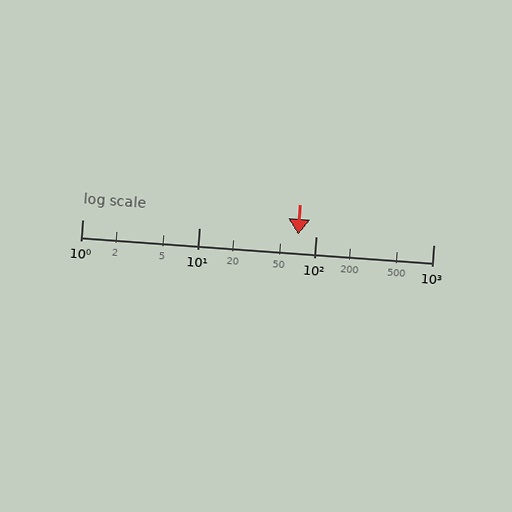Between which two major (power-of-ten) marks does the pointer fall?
The pointer is between 10 and 100.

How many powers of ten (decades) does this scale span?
The scale spans 3 decades, from 1 to 1000.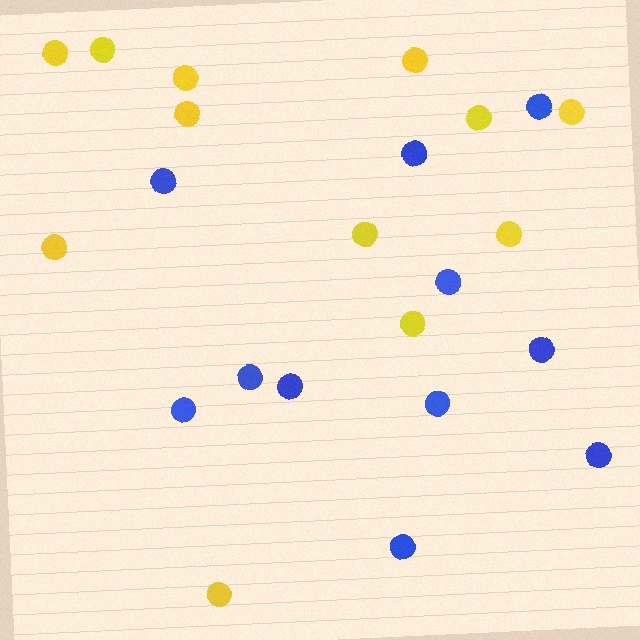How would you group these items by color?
There are 2 groups: one group of blue circles (11) and one group of yellow circles (12).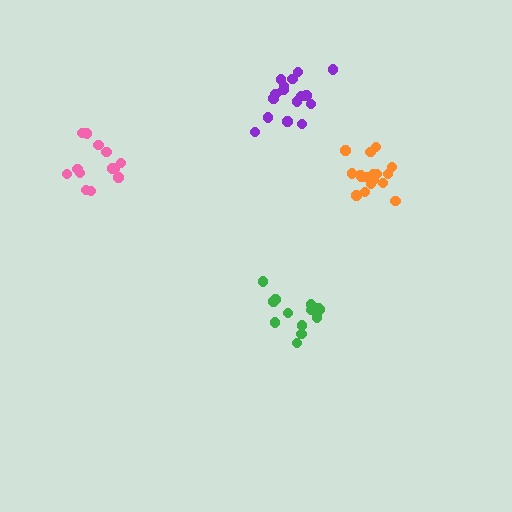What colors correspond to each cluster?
The clusters are colored: orange, green, pink, purple.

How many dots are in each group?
Group 1: 17 dots, Group 2: 13 dots, Group 3: 13 dots, Group 4: 17 dots (60 total).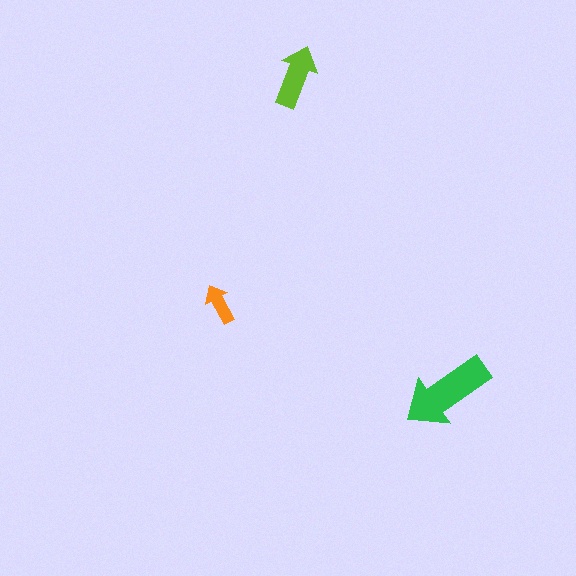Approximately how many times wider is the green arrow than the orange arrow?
About 2.5 times wider.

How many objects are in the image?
There are 3 objects in the image.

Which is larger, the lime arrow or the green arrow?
The green one.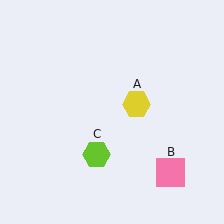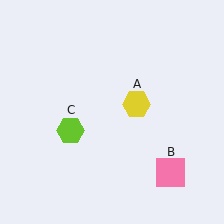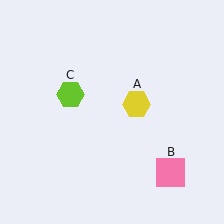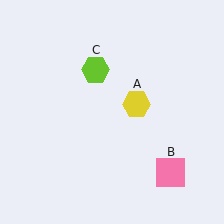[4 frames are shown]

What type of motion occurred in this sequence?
The lime hexagon (object C) rotated clockwise around the center of the scene.